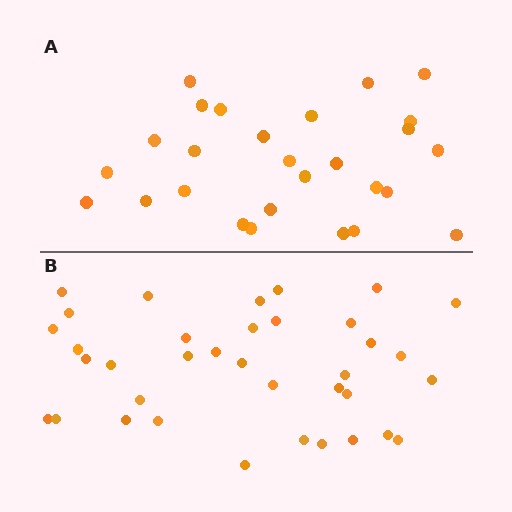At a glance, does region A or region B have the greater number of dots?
Region B (the bottom region) has more dots.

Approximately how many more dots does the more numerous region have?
Region B has roughly 8 or so more dots than region A.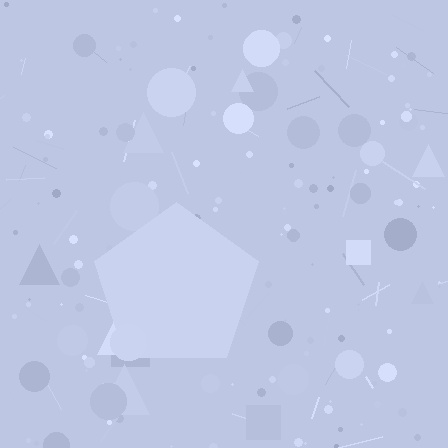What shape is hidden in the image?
A pentagon is hidden in the image.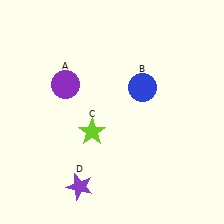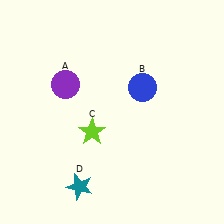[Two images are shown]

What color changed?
The star (D) changed from purple in Image 1 to teal in Image 2.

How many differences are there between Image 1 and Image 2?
There is 1 difference between the two images.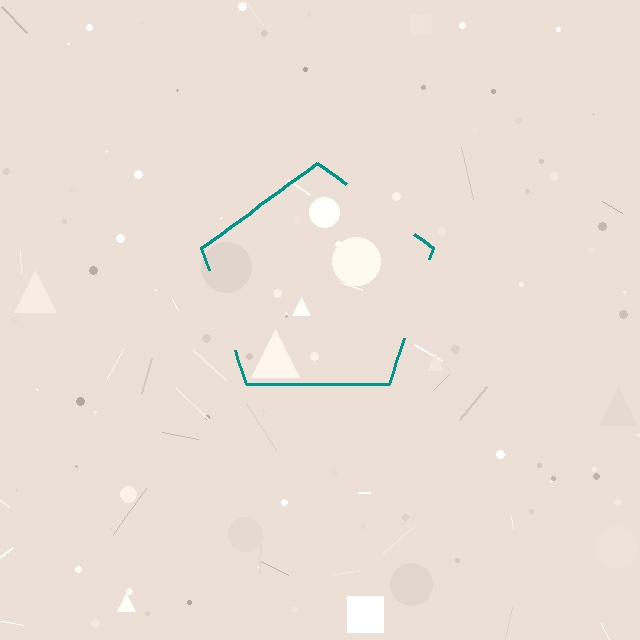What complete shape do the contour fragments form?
The contour fragments form a pentagon.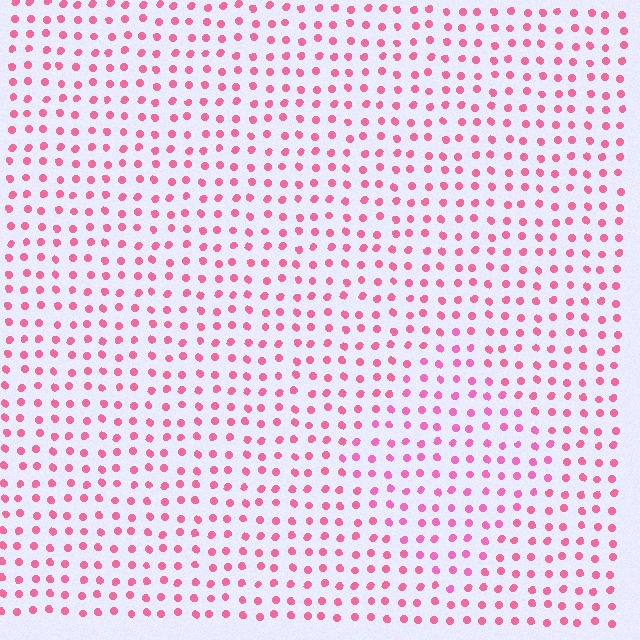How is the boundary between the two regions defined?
The boundary is defined purely by a slight shift in hue (about 17 degrees). Spacing, size, and orientation are identical on both sides.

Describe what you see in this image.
The image is filled with small pink elements in a uniform arrangement. A diamond-shaped region is visible where the elements are tinted to a slightly different hue, forming a subtle color boundary.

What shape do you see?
I see a diamond.